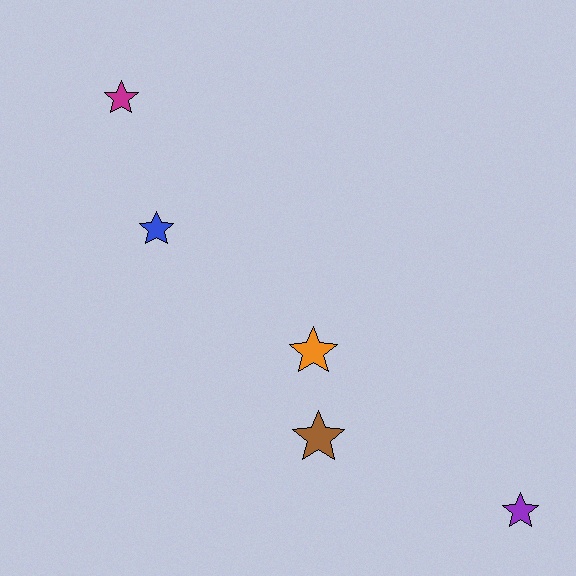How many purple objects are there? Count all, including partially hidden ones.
There is 1 purple object.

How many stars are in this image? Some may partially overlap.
There are 5 stars.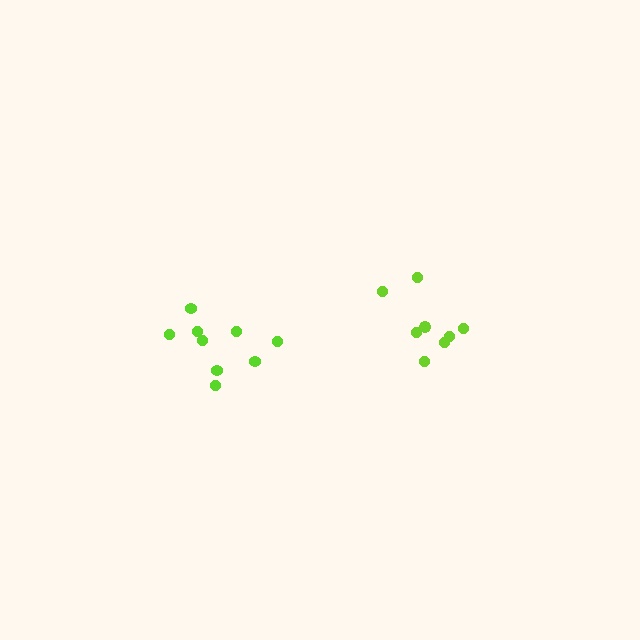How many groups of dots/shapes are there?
There are 2 groups.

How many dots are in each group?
Group 1: 8 dots, Group 2: 9 dots (17 total).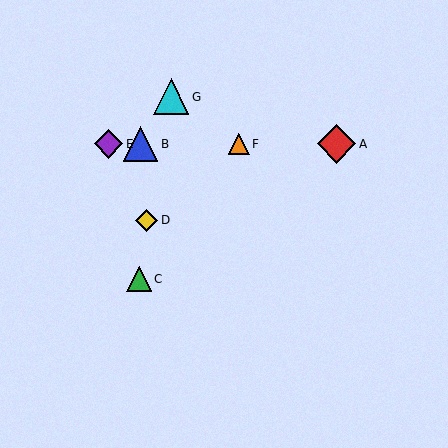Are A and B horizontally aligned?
Yes, both are at y≈144.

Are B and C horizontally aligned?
No, B is at y≈144 and C is at y≈279.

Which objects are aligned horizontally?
Objects A, B, E, F are aligned horizontally.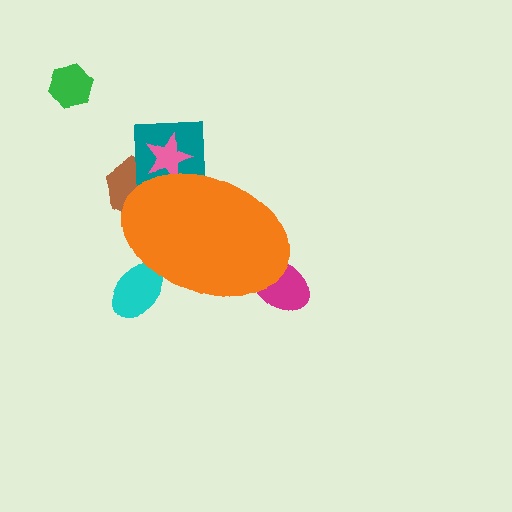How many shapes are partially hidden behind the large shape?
5 shapes are partially hidden.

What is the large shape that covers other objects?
An orange ellipse.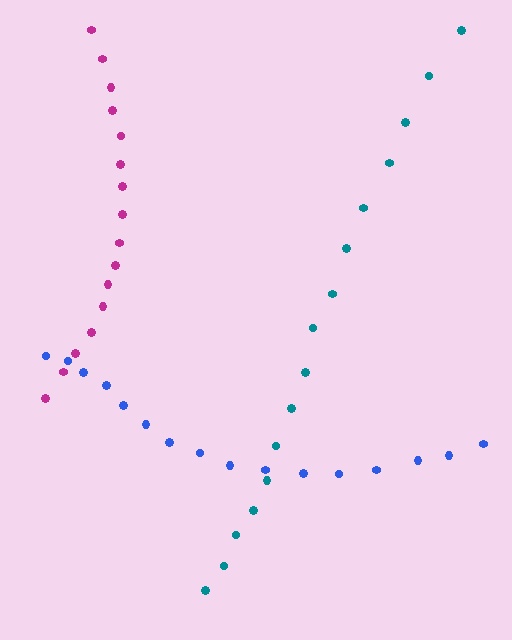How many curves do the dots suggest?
There are 3 distinct paths.